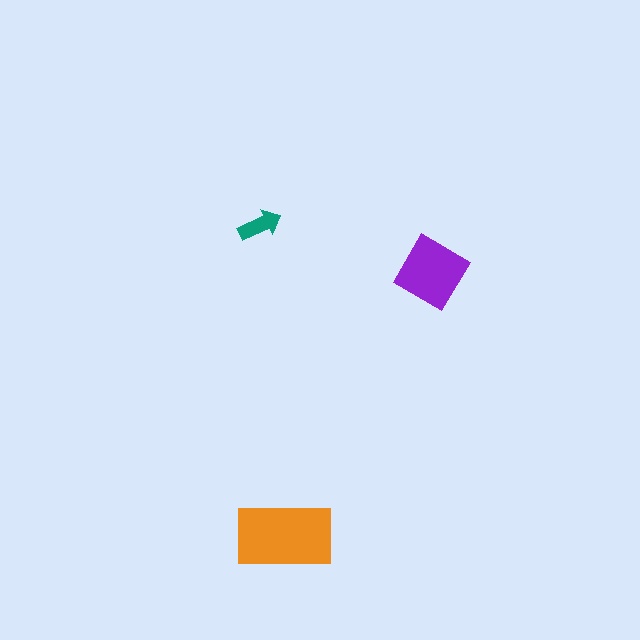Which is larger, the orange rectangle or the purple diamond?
The orange rectangle.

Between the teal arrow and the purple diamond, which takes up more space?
The purple diamond.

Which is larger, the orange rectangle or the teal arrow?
The orange rectangle.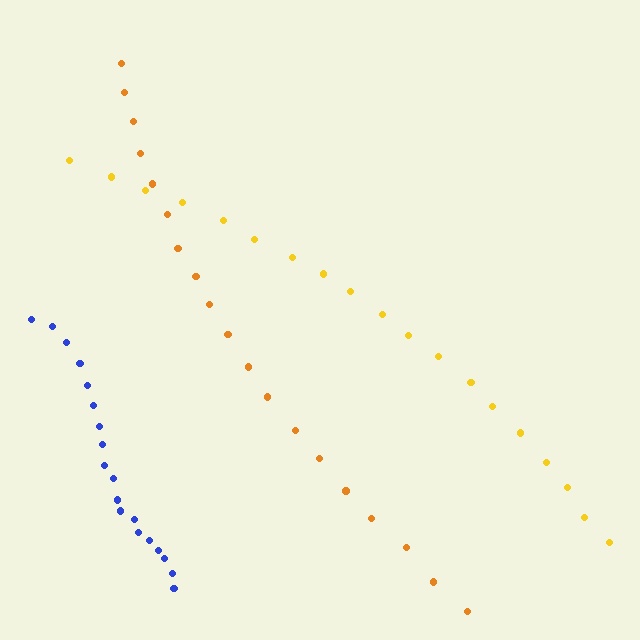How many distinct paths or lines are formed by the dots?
There are 3 distinct paths.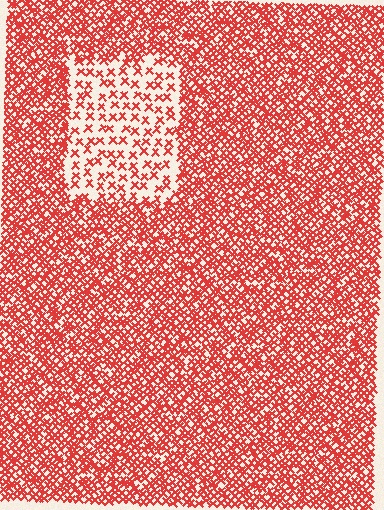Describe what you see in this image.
The image contains small red elements arranged at two different densities. A rectangle-shaped region is visible where the elements are less densely packed than the surrounding area.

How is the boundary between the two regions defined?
The boundary is defined by a change in element density (approximately 2.6x ratio). All elements are the same color, size, and shape.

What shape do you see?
I see a rectangle.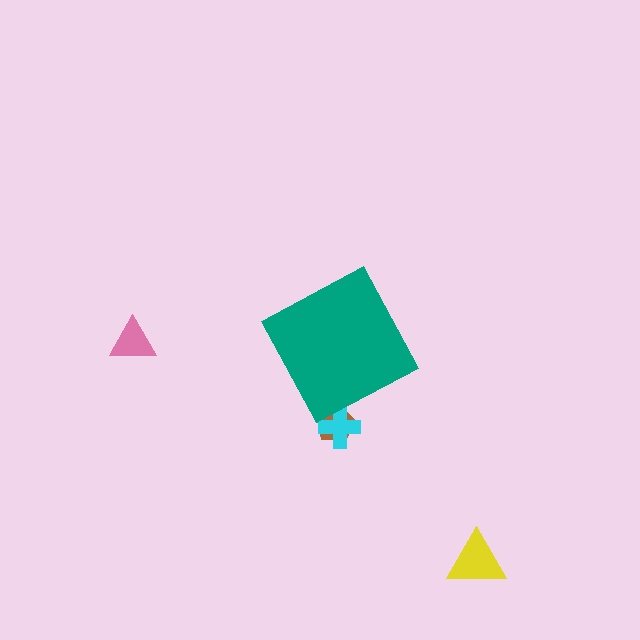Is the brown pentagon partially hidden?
Yes, the brown pentagon is partially hidden behind the teal diamond.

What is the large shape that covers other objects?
A teal diamond.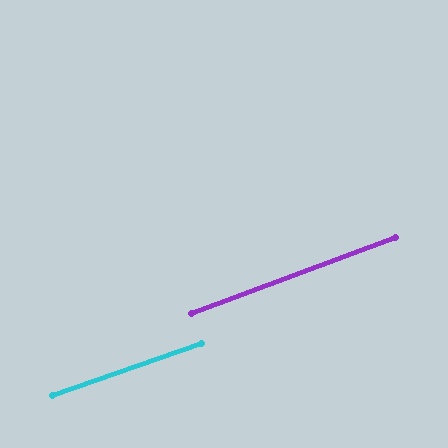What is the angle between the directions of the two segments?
Approximately 1 degree.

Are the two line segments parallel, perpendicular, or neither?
Parallel — their directions differ by only 1.4°.